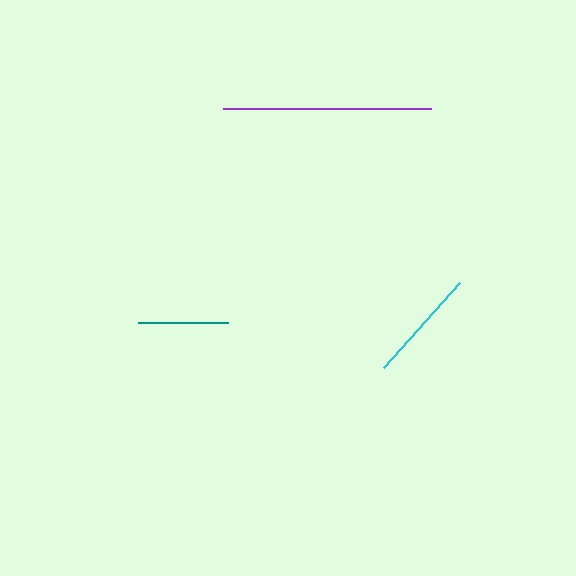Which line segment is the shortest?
The teal line is the shortest at approximately 89 pixels.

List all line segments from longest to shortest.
From longest to shortest: purple, cyan, teal.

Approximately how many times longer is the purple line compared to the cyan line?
The purple line is approximately 1.8 times the length of the cyan line.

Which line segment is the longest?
The purple line is the longest at approximately 208 pixels.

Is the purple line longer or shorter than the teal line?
The purple line is longer than the teal line.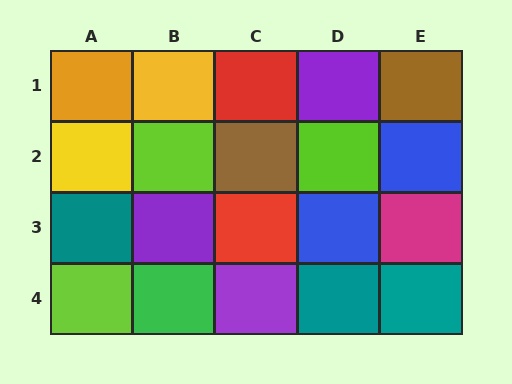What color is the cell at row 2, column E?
Blue.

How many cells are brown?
2 cells are brown.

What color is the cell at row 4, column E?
Teal.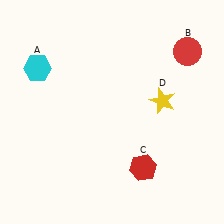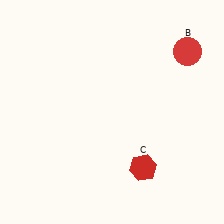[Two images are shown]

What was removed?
The yellow star (D), the cyan hexagon (A) were removed in Image 2.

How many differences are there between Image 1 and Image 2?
There are 2 differences between the two images.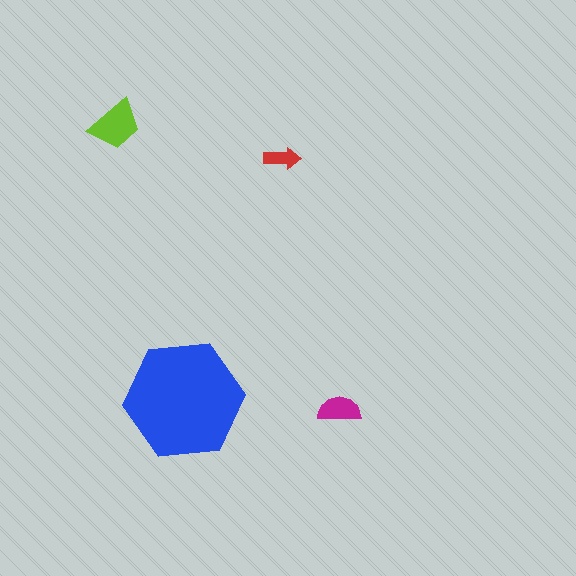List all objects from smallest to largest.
The red arrow, the magenta semicircle, the lime trapezoid, the blue hexagon.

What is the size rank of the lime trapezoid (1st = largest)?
2nd.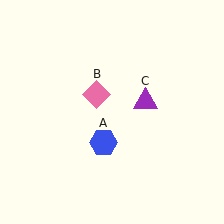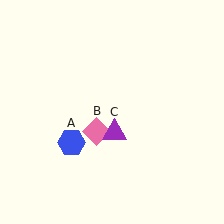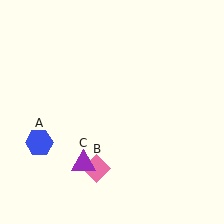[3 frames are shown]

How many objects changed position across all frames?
3 objects changed position: blue hexagon (object A), pink diamond (object B), purple triangle (object C).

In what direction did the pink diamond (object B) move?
The pink diamond (object B) moved down.